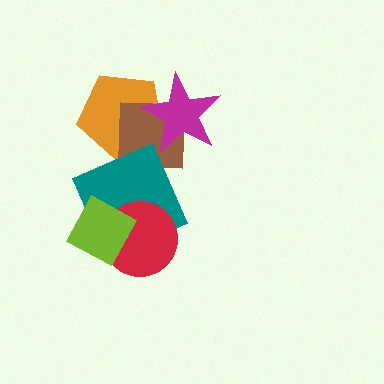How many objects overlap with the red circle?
2 objects overlap with the red circle.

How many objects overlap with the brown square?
2 objects overlap with the brown square.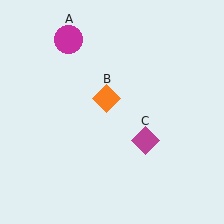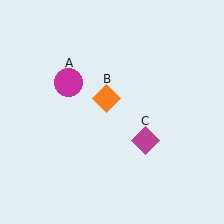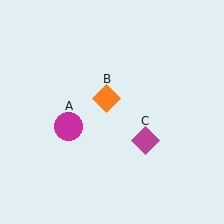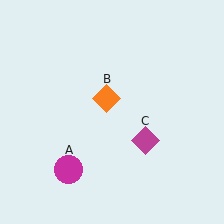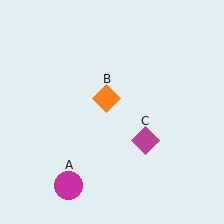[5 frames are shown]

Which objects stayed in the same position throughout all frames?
Orange diamond (object B) and magenta diamond (object C) remained stationary.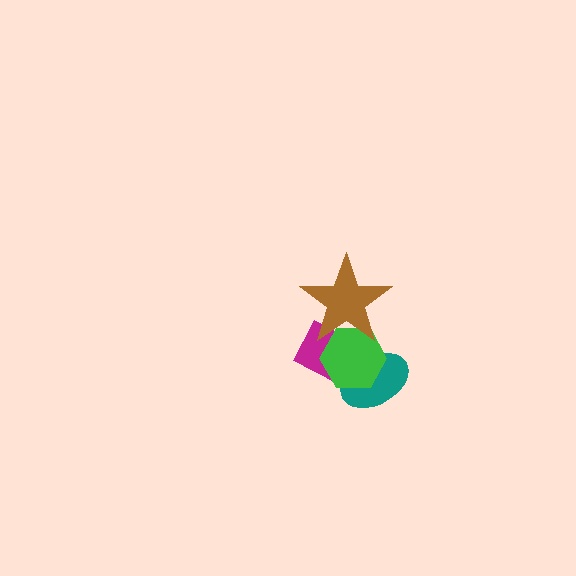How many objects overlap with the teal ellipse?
2 objects overlap with the teal ellipse.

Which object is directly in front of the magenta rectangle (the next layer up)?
The teal ellipse is directly in front of the magenta rectangle.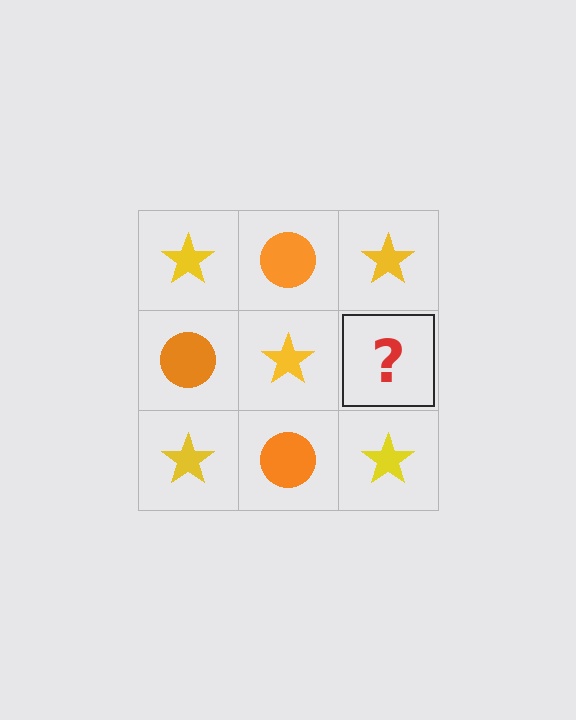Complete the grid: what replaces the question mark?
The question mark should be replaced with an orange circle.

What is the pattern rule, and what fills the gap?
The rule is that it alternates yellow star and orange circle in a checkerboard pattern. The gap should be filled with an orange circle.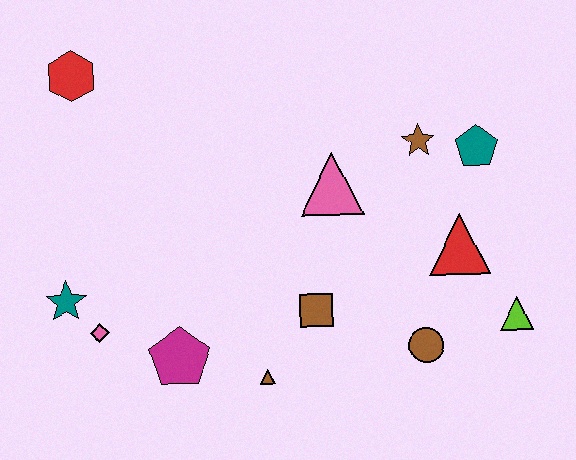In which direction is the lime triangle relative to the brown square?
The lime triangle is to the right of the brown square.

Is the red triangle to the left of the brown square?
No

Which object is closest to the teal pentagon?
The brown star is closest to the teal pentagon.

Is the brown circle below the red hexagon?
Yes